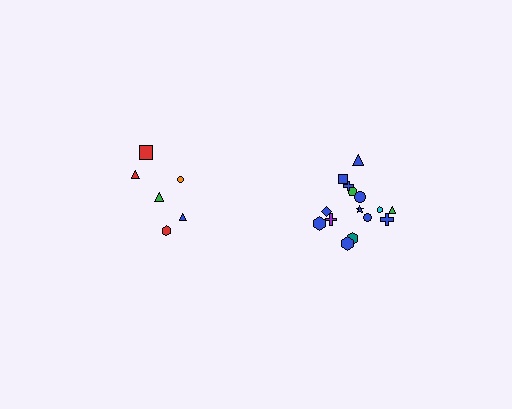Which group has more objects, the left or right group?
The right group.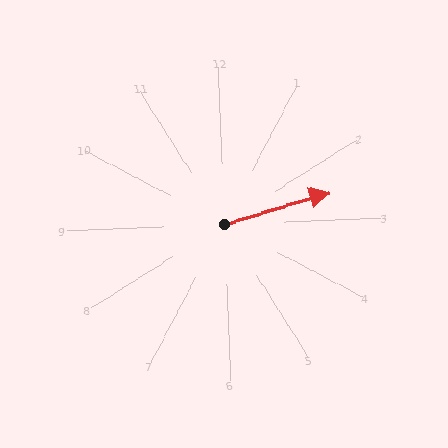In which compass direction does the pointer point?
East.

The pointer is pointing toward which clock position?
Roughly 3 o'clock.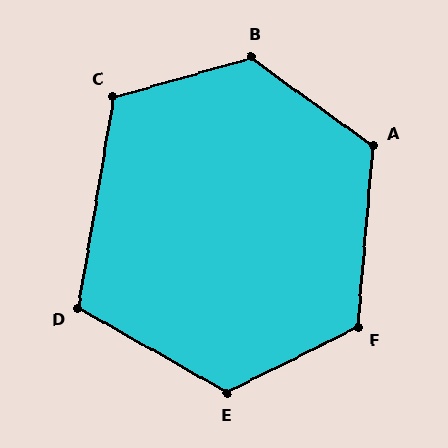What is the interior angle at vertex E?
Approximately 124 degrees (obtuse).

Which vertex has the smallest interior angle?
D, at approximately 110 degrees.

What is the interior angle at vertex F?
Approximately 122 degrees (obtuse).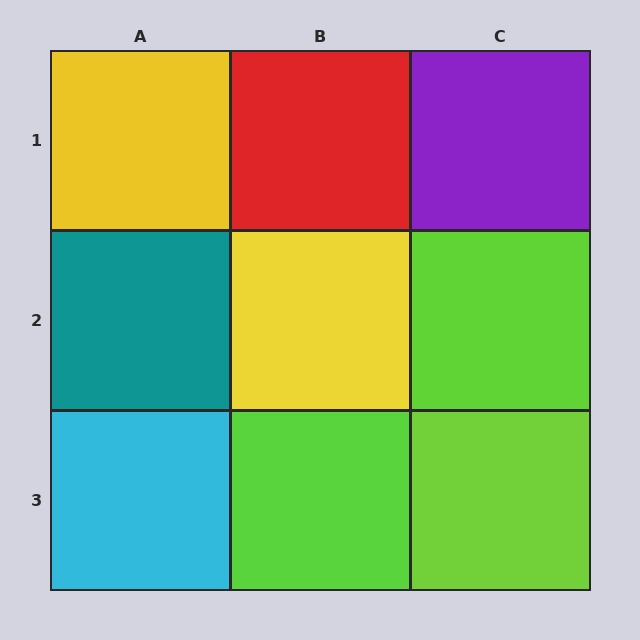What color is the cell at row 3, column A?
Cyan.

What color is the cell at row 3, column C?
Lime.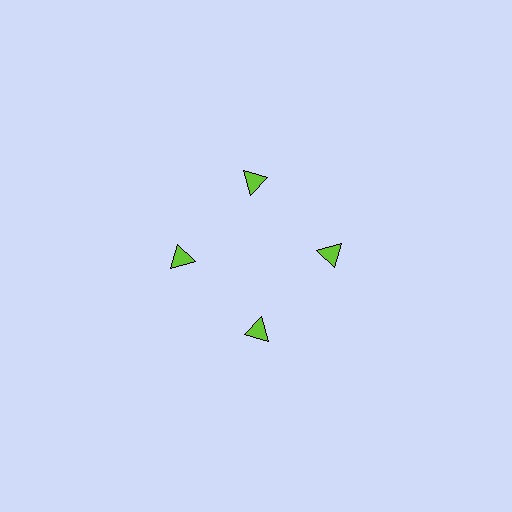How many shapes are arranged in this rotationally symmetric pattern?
There are 4 shapes, arranged in 4 groups of 1.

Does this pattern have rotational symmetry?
Yes, this pattern has 4-fold rotational symmetry. It looks the same after rotating 90 degrees around the center.